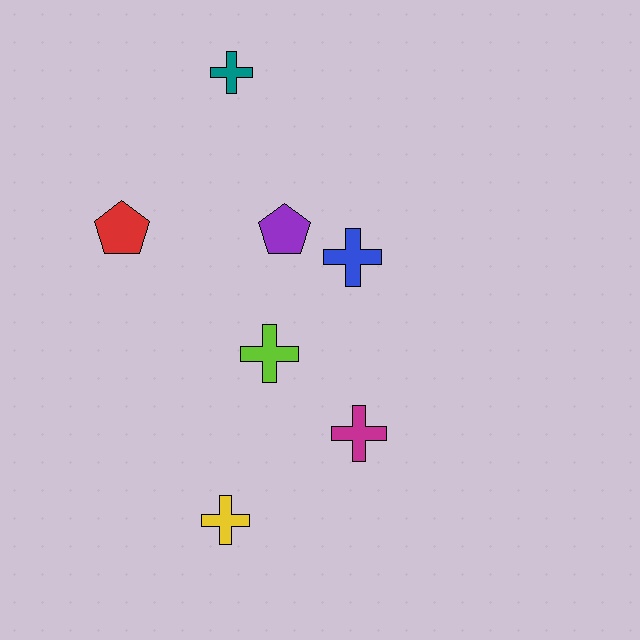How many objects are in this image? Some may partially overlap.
There are 7 objects.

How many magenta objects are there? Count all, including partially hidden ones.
There is 1 magenta object.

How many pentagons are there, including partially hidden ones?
There are 2 pentagons.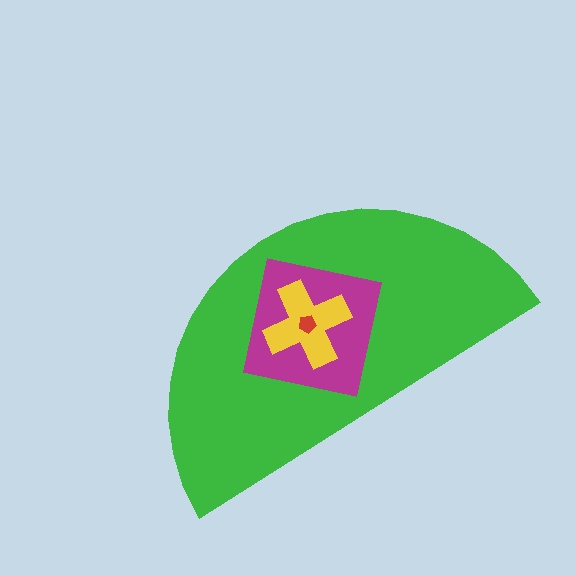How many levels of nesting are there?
4.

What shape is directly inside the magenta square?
The yellow cross.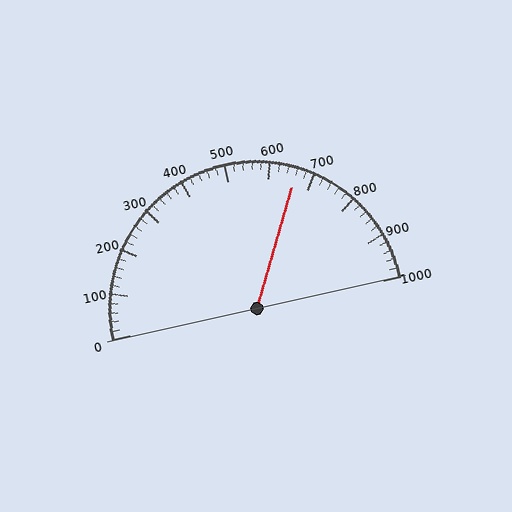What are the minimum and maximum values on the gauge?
The gauge ranges from 0 to 1000.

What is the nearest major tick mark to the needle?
The nearest major tick mark is 700.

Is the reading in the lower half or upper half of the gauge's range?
The reading is in the upper half of the range (0 to 1000).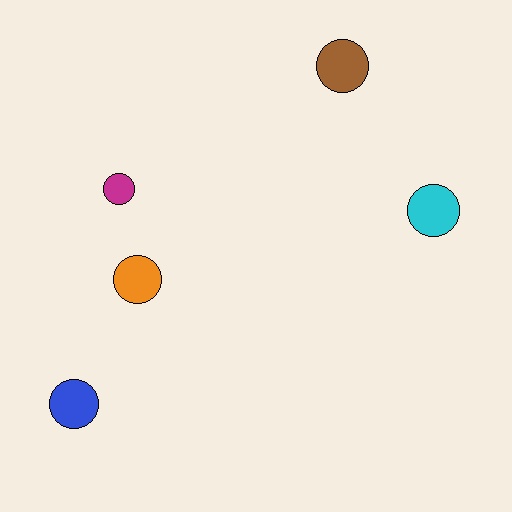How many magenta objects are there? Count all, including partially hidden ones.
There is 1 magenta object.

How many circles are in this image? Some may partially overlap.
There are 5 circles.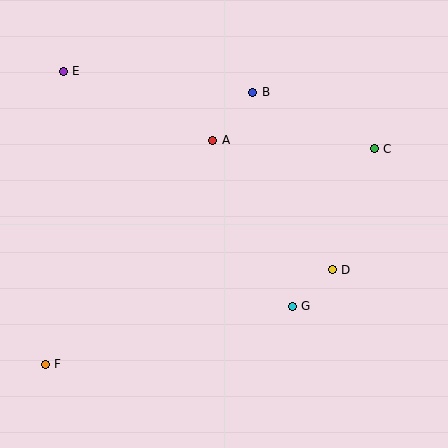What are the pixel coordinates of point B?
Point B is at (253, 92).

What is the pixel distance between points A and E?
The distance between A and E is 165 pixels.